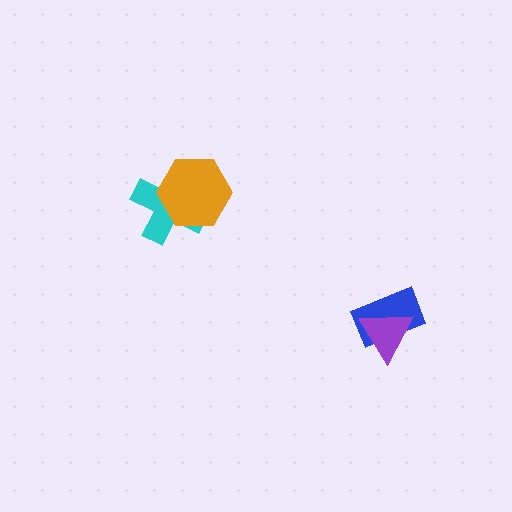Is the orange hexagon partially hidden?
No, no other shape covers it.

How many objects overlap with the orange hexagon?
1 object overlaps with the orange hexagon.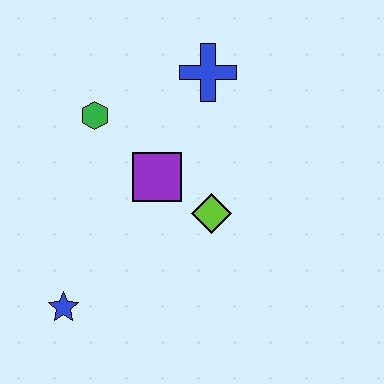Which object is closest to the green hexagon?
The purple square is closest to the green hexagon.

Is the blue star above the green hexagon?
No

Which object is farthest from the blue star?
The blue cross is farthest from the blue star.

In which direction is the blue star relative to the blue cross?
The blue star is below the blue cross.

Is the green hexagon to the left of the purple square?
Yes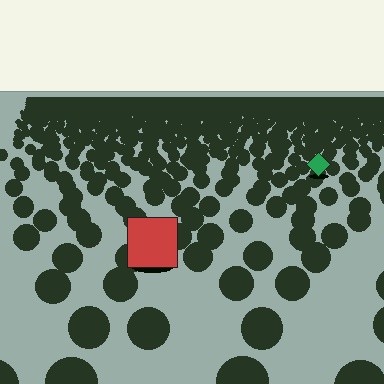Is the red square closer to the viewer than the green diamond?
Yes. The red square is closer — you can tell from the texture gradient: the ground texture is coarser near it.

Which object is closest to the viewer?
The red square is closest. The texture marks near it are larger and more spread out.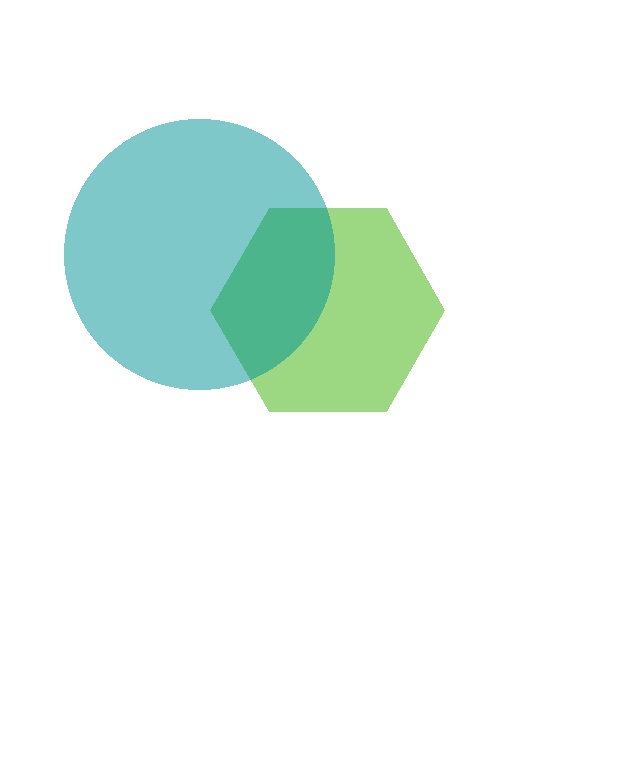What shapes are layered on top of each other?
The layered shapes are: a lime hexagon, a teal circle.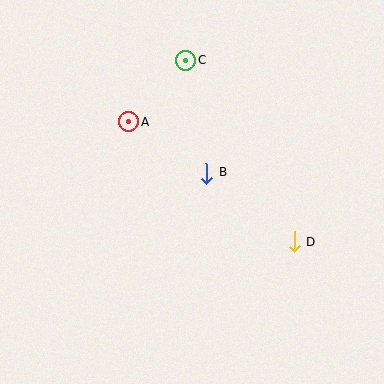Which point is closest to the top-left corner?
Point A is closest to the top-left corner.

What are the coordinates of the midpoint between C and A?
The midpoint between C and A is at (157, 91).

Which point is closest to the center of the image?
Point B at (206, 173) is closest to the center.